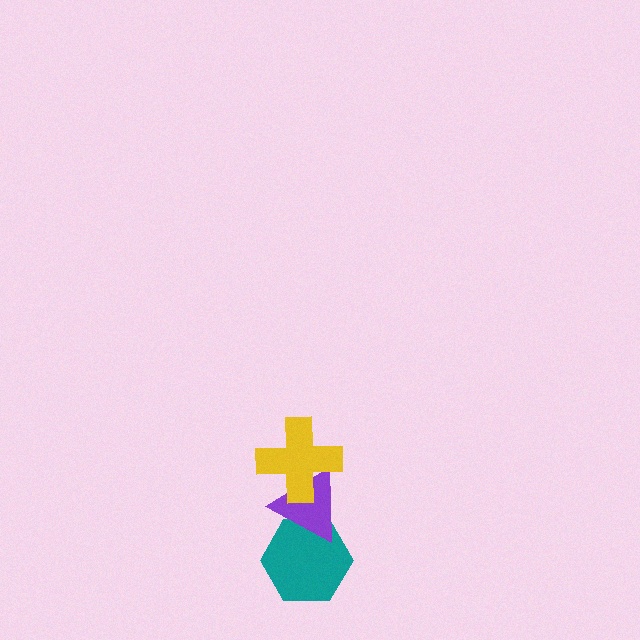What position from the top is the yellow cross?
The yellow cross is 1st from the top.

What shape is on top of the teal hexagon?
The purple triangle is on top of the teal hexagon.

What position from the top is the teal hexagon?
The teal hexagon is 3rd from the top.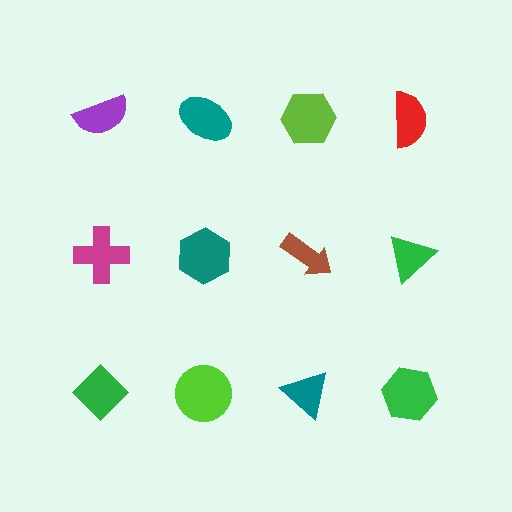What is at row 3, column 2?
A lime circle.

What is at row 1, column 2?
A teal ellipse.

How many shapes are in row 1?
4 shapes.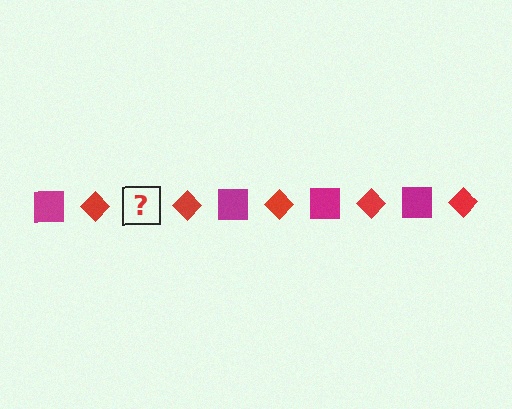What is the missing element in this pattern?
The missing element is a magenta square.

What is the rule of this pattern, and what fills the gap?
The rule is that the pattern alternates between magenta square and red diamond. The gap should be filled with a magenta square.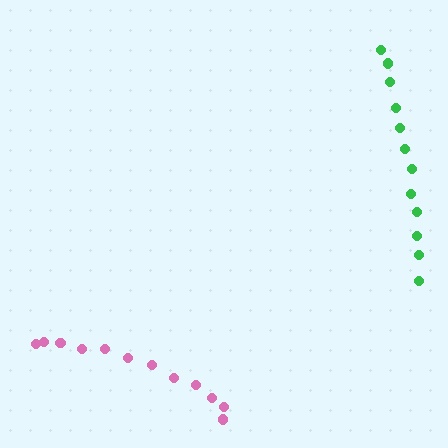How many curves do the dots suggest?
There are 2 distinct paths.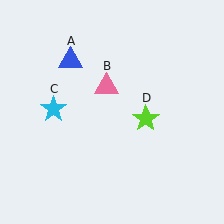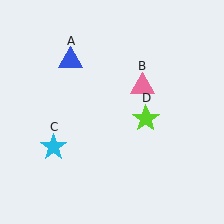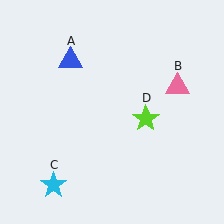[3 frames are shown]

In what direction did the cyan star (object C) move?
The cyan star (object C) moved down.